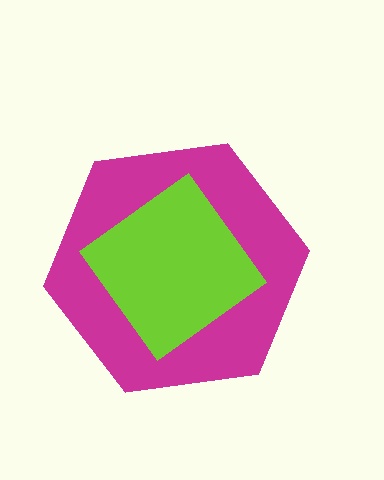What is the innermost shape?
The lime diamond.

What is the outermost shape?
The magenta hexagon.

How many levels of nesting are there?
2.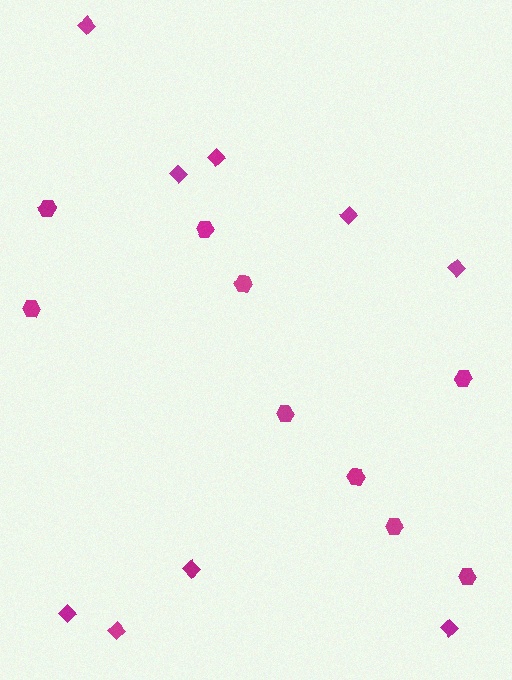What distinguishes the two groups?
There are 2 groups: one group of hexagons (9) and one group of diamonds (9).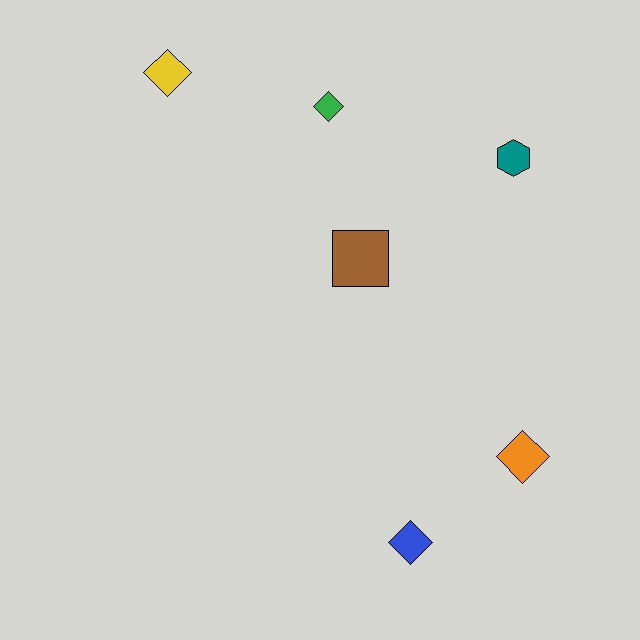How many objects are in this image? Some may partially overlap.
There are 6 objects.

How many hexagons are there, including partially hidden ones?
There is 1 hexagon.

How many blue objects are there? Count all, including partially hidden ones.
There is 1 blue object.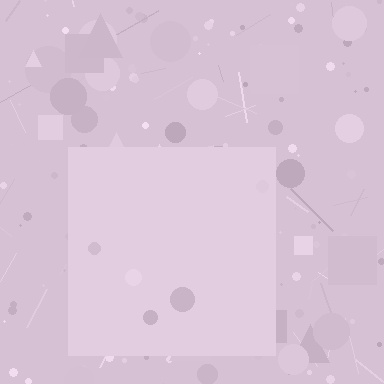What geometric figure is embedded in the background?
A square is embedded in the background.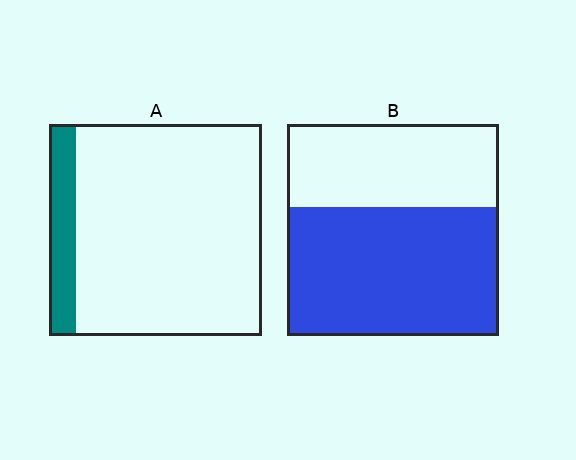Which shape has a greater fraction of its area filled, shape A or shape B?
Shape B.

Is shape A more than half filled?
No.